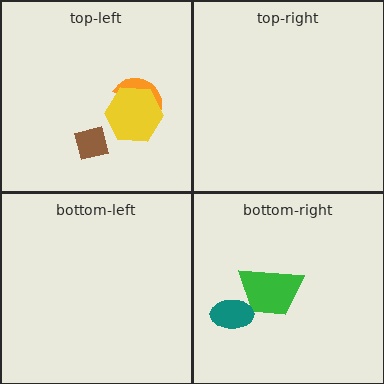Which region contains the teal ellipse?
The bottom-right region.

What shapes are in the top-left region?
The orange semicircle, the yellow hexagon, the brown square.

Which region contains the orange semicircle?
The top-left region.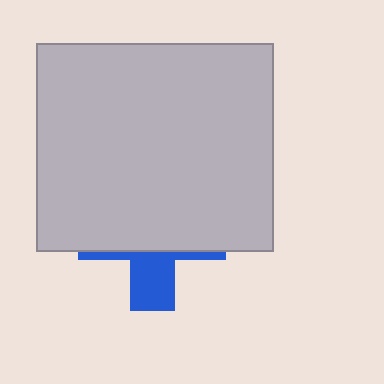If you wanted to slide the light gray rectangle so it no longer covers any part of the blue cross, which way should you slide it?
Slide it up — that is the most direct way to separate the two shapes.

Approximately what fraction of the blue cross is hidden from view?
Roughly 69% of the blue cross is hidden behind the light gray rectangle.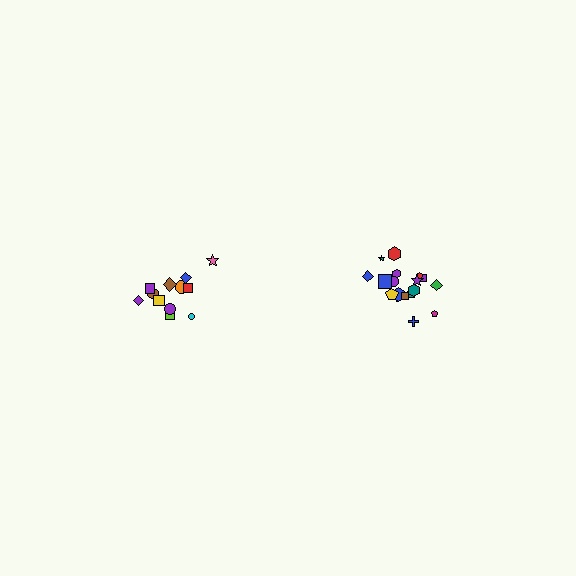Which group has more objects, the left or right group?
The right group.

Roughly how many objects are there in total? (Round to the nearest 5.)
Roughly 30 objects in total.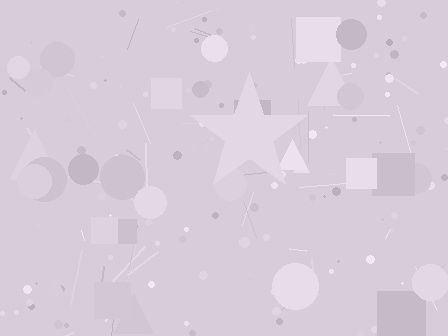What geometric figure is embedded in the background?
A star is embedded in the background.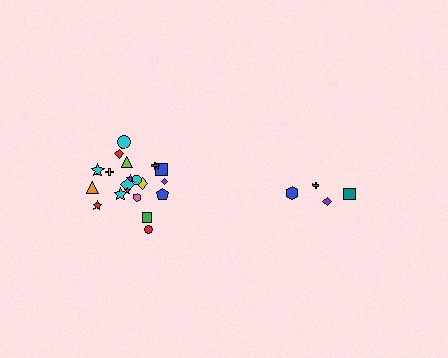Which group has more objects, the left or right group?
The left group.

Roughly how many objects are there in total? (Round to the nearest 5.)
Roughly 25 objects in total.